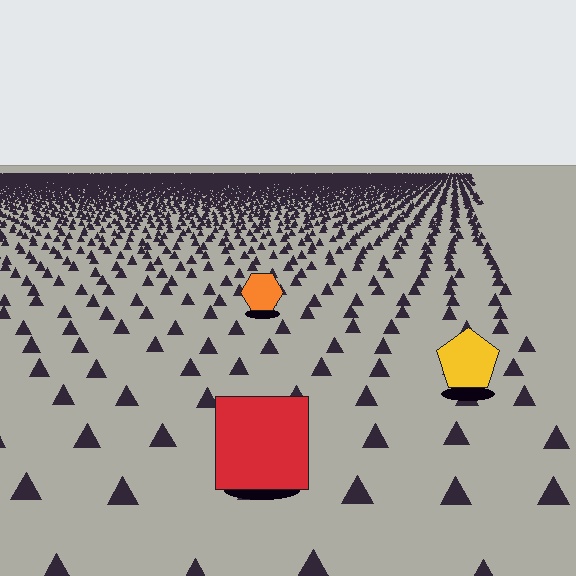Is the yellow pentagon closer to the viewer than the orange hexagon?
Yes. The yellow pentagon is closer — you can tell from the texture gradient: the ground texture is coarser near it.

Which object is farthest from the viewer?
The orange hexagon is farthest from the viewer. It appears smaller and the ground texture around it is denser.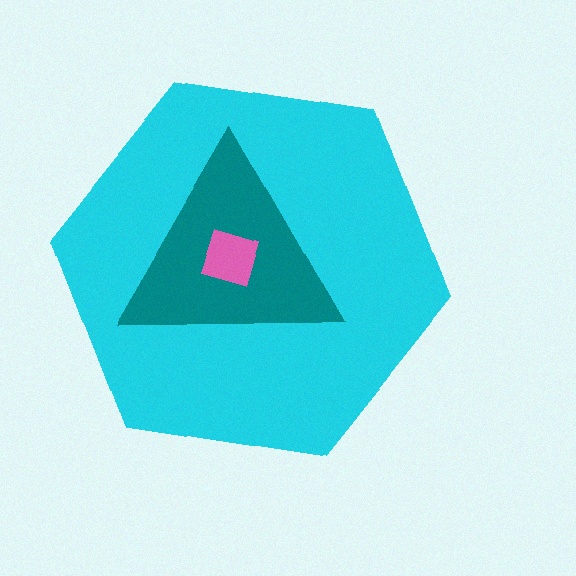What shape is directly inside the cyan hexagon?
The teal triangle.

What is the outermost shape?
The cyan hexagon.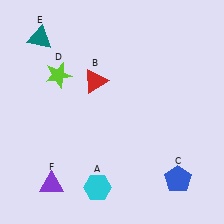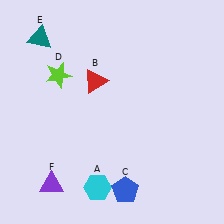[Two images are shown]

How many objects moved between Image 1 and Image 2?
1 object moved between the two images.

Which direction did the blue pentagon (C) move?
The blue pentagon (C) moved left.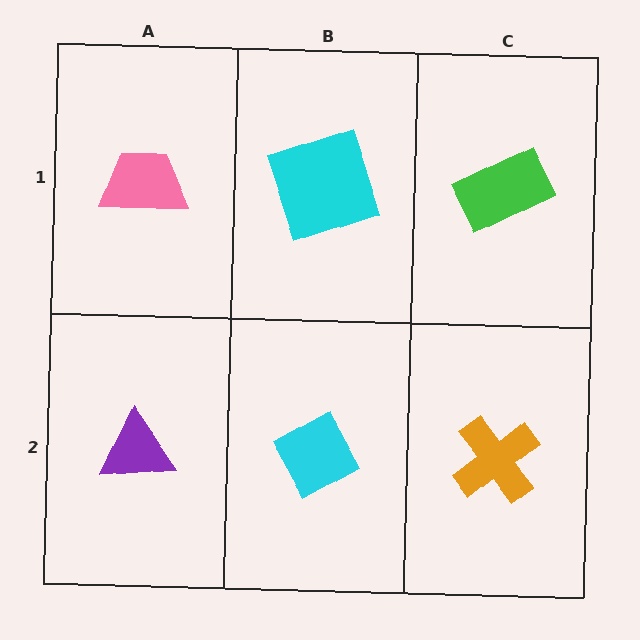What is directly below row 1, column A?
A purple triangle.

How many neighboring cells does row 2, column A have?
2.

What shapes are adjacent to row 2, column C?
A green rectangle (row 1, column C), a cyan diamond (row 2, column B).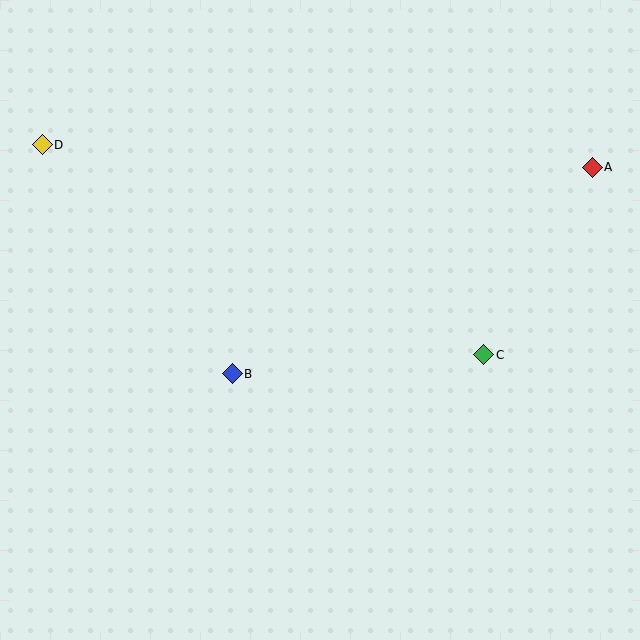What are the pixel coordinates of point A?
Point A is at (592, 167).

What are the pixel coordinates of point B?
Point B is at (232, 374).